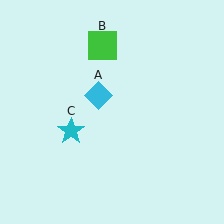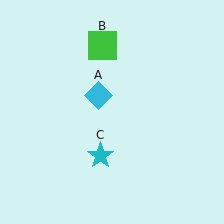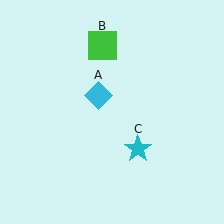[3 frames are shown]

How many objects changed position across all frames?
1 object changed position: cyan star (object C).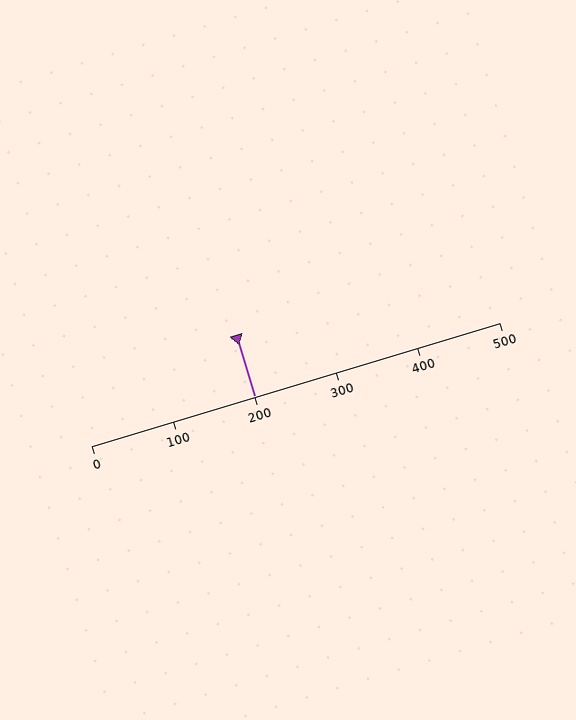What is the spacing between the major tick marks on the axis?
The major ticks are spaced 100 apart.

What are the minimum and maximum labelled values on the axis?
The axis runs from 0 to 500.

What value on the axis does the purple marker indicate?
The marker indicates approximately 200.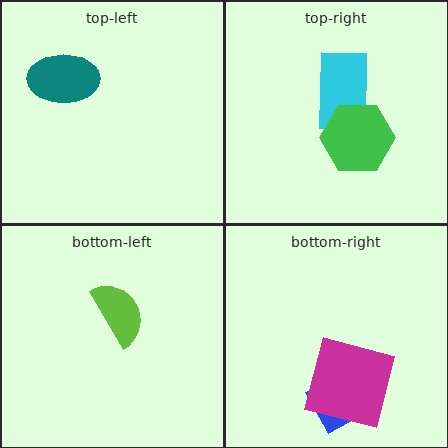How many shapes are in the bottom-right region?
2.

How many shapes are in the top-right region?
2.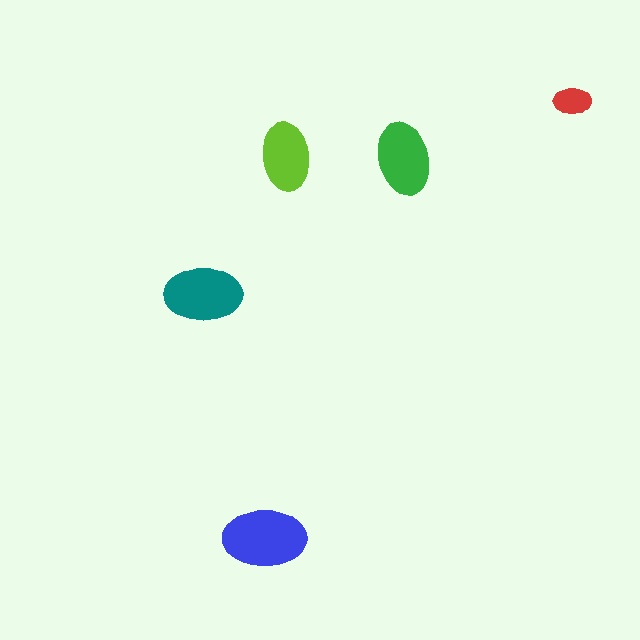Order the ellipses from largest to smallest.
the blue one, the teal one, the green one, the lime one, the red one.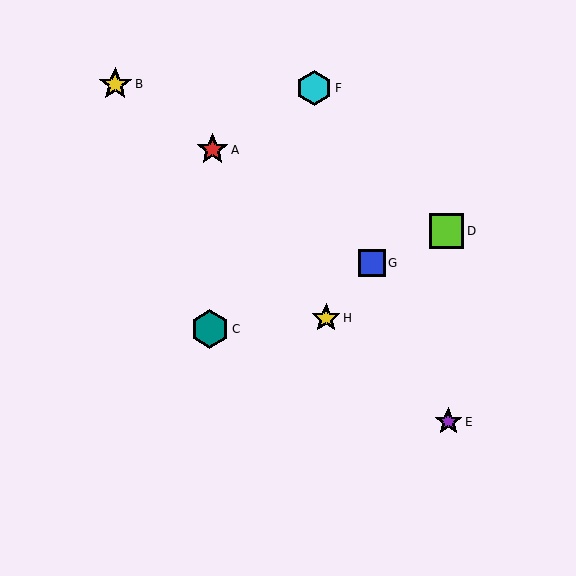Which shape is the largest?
The teal hexagon (labeled C) is the largest.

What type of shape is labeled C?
Shape C is a teal hexagon.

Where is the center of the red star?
The center of the red star is at (212, 150).